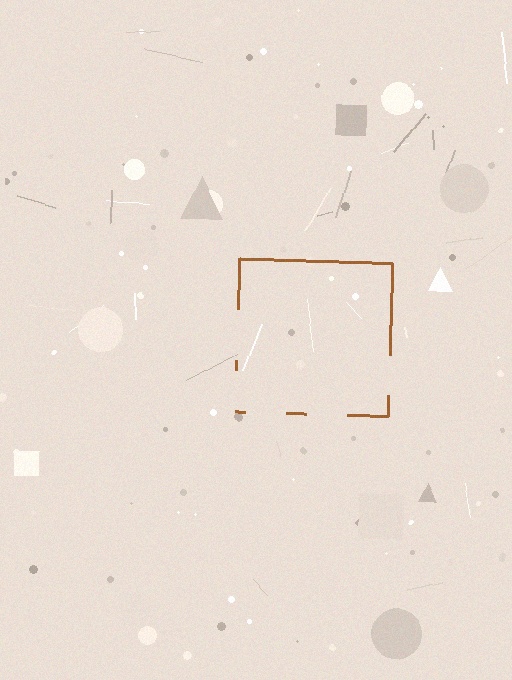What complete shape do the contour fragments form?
The contour fragments form a square.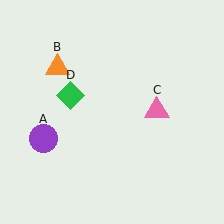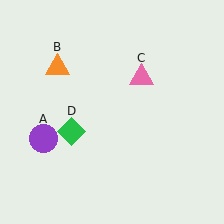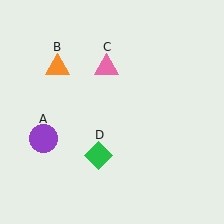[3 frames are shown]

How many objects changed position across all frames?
2 objects changed position: pink triangle (object C), green diamond (object D).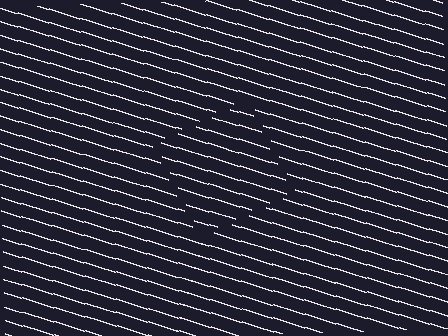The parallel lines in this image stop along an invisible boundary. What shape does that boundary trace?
An illusory square. The interior of the shape contains the same grating, shifted by half a period — the contour is defined by the phase discontinuity where line-ends from the inner and outer gratings abut.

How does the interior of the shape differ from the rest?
The interior of the shape contains the same grating, shifted by half a period — the contour is defined by the phase discontinuity where line-ends from the inner and outer gratings abut.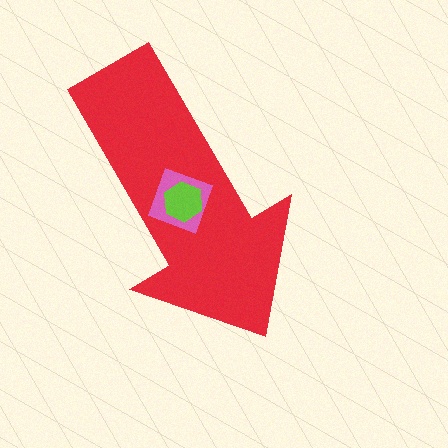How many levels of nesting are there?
3.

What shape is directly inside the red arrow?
The pink diamond.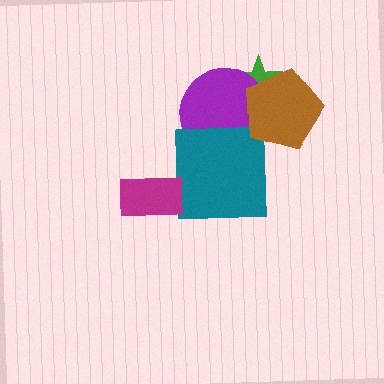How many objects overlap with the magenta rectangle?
0 objects overlap with the magenta rectangle.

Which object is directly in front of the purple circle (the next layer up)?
The teal square is directly in front of the purple circle.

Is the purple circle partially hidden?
Yes, it is partially covered by another shape.